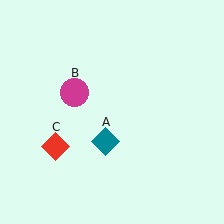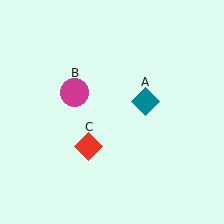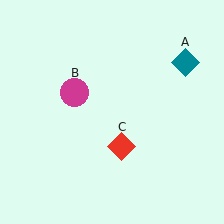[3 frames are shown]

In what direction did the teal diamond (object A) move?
The teal diamond (object A) moved up and to the right.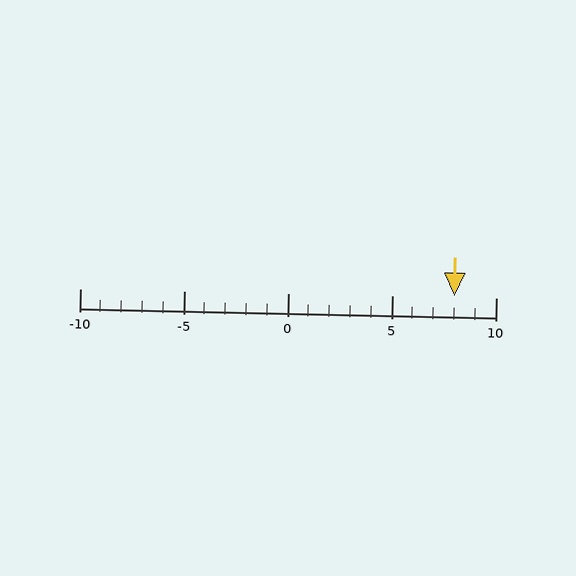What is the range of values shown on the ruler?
The ruler shows values from -10 to 10.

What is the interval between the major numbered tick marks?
The major tick marks are spaced 5 units apart.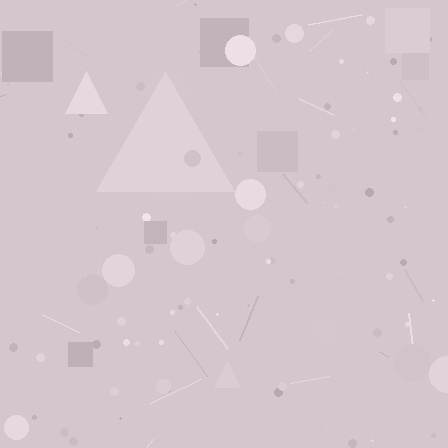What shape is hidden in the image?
A triangle is hidden in the image.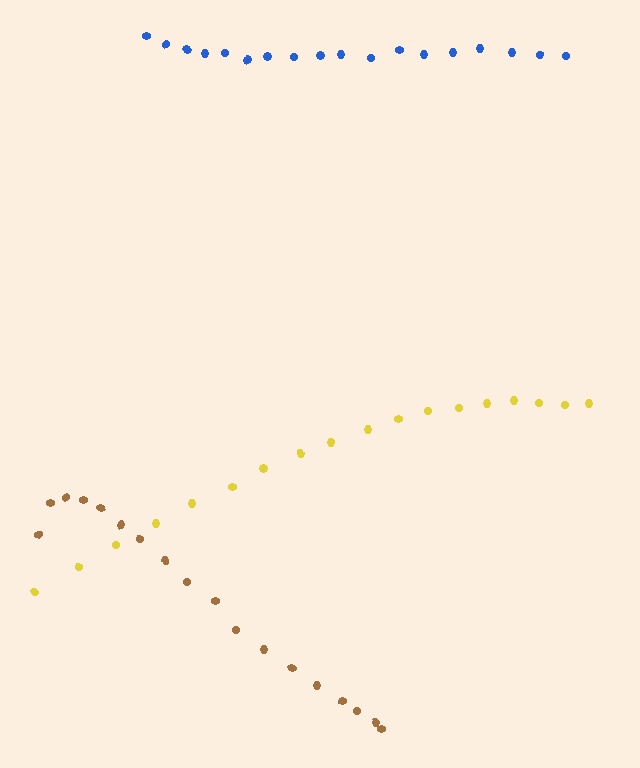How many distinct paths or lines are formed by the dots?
There are 3 distinct paths.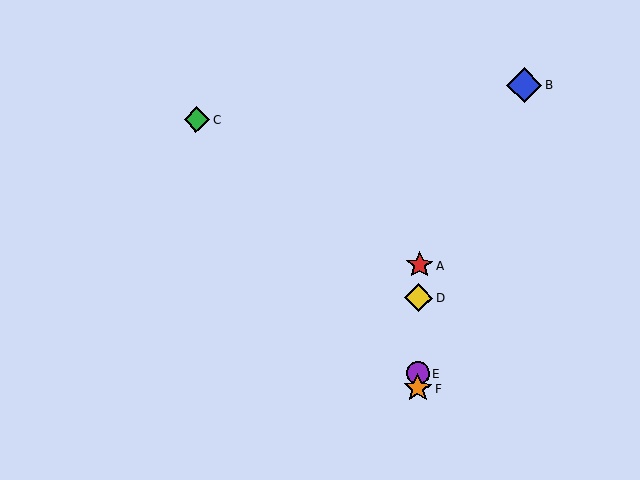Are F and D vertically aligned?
Yes, both are at x≈418.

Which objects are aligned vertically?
Objects A, D, E, F are aligned vertically.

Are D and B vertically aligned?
No, D is at x≈419 and B is at x≈524.